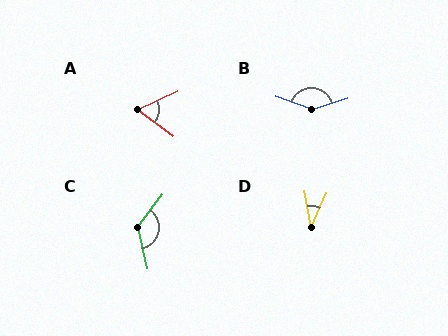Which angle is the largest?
B, at approximately 143 degrees.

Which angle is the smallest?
D, at approximately 35 degrees.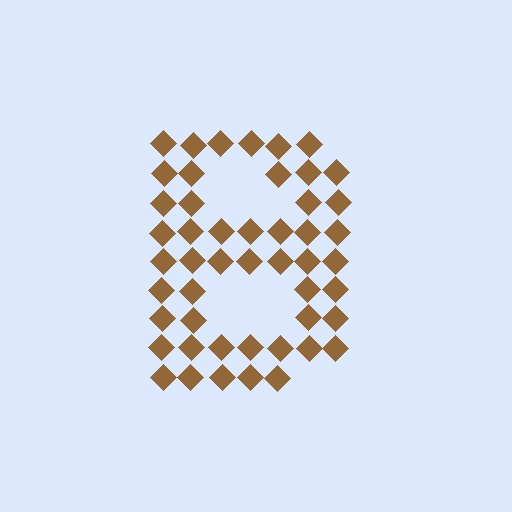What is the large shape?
The large shape is the letter B.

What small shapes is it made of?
It is made of small diamonds.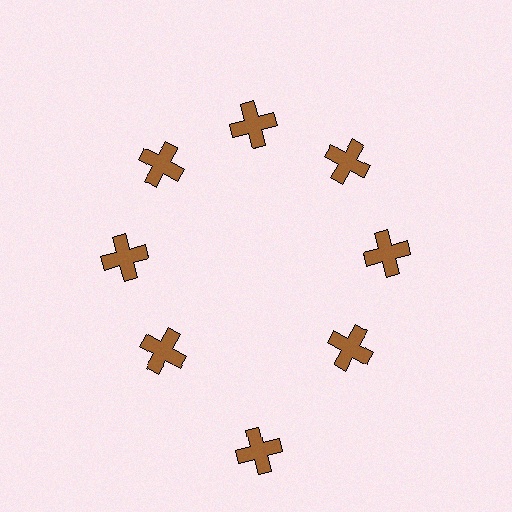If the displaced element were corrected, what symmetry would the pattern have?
It would have 8-fold rotational symmetry — the pattern would map onto itself every 45 degrees.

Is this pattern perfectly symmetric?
No. The 8 brown crosses are arranged in a ring, but one element near the 6 o'clock position is pushed outward from the center, breaking the 8-fold rotational symmetry.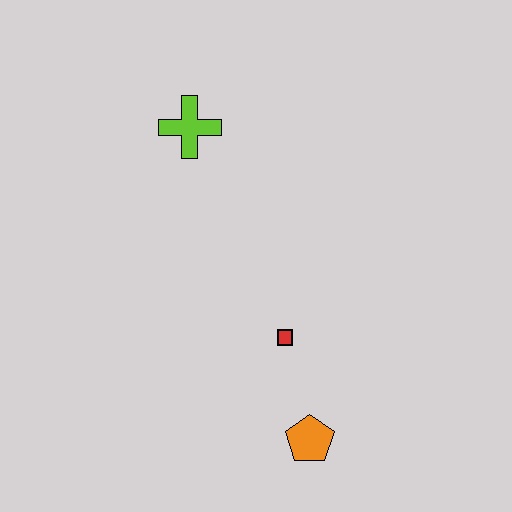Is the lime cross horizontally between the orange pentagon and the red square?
No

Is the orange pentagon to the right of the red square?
Yes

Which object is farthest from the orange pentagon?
The lime cross is farthest from the orange pentagon.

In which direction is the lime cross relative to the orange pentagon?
The lime cross is above the orange pentagon.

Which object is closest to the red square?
The orange pentagon is closest to the red square.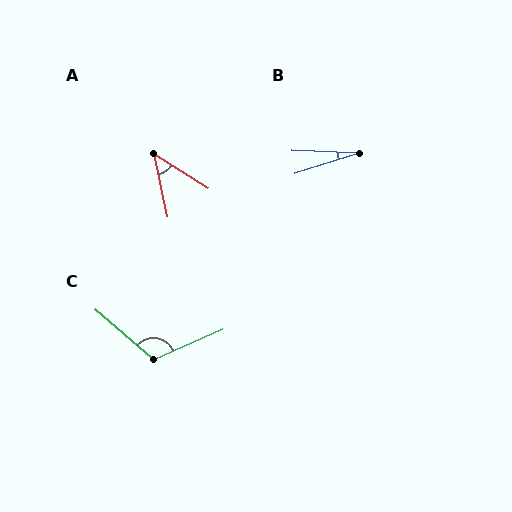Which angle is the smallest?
B, at approximately 20 degrees.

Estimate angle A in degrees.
Approximately 46 degrees.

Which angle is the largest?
C, at approximately 116 degrees.